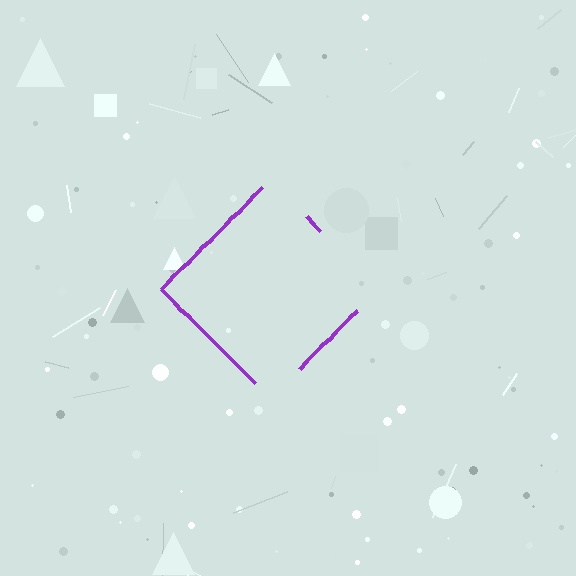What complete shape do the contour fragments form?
The contour fragments form a diamond.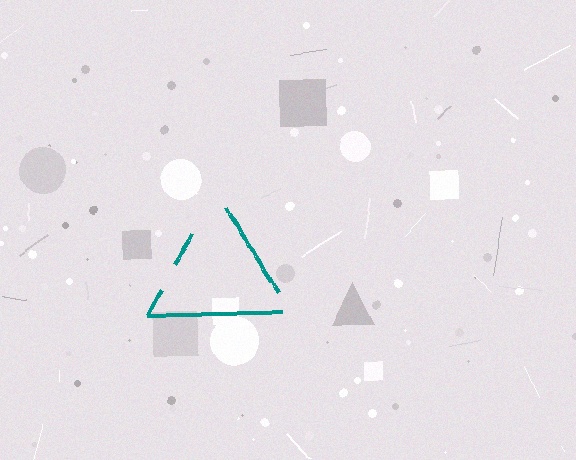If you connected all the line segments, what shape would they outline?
They would outline a triangle.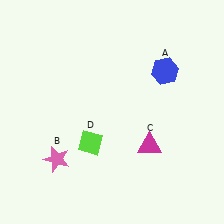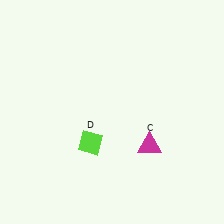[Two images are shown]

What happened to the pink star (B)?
The pink star (B) was removed in Image 2. It was in the bottom-left area of Image 1.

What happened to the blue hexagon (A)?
The blue hexagon (A) was removed in Image 2. It was in the top-right area of Image 1.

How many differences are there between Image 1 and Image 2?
There are 2 differences between the two images.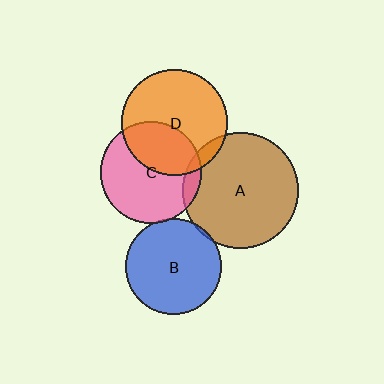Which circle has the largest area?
Circle A (brown).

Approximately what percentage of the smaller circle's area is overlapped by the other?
Approximately 5%.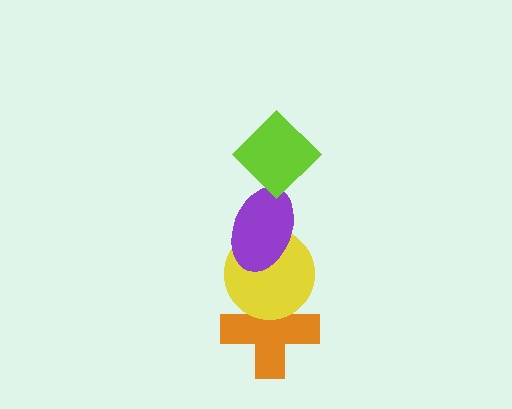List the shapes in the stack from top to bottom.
From top to bottom: the lime diamond, the purple ellipse, the yellow circle, the orange cross.